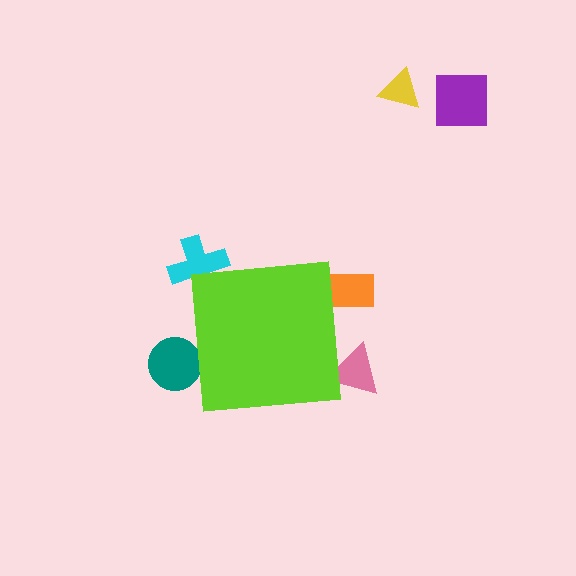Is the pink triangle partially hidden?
Yes, the pink triangle is partially hidden behind the lime square.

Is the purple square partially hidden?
No, the purple square is fully visible.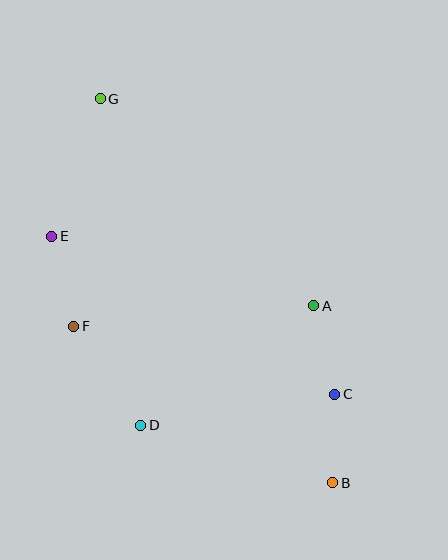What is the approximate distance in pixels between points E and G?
The distance between E and G is approximately 146 pixels.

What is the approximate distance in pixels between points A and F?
The distance between A and F is approximately 241 pixels.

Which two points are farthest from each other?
Points B and G are farthest from each other.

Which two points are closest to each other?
Points B and C are closest to each other.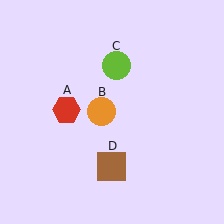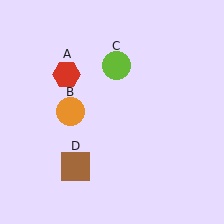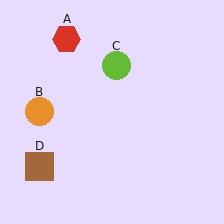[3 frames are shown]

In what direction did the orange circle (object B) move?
The orange circle (object B) moved left.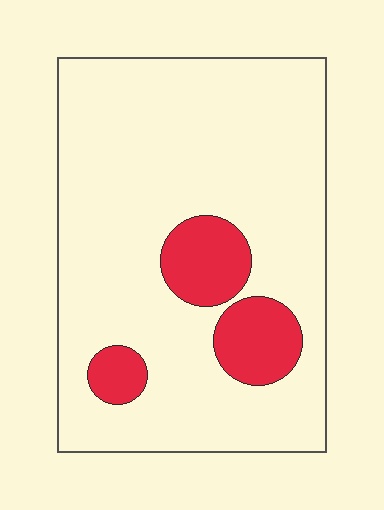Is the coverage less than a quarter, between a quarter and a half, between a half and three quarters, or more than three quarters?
Less than a quarter.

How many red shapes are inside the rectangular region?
3.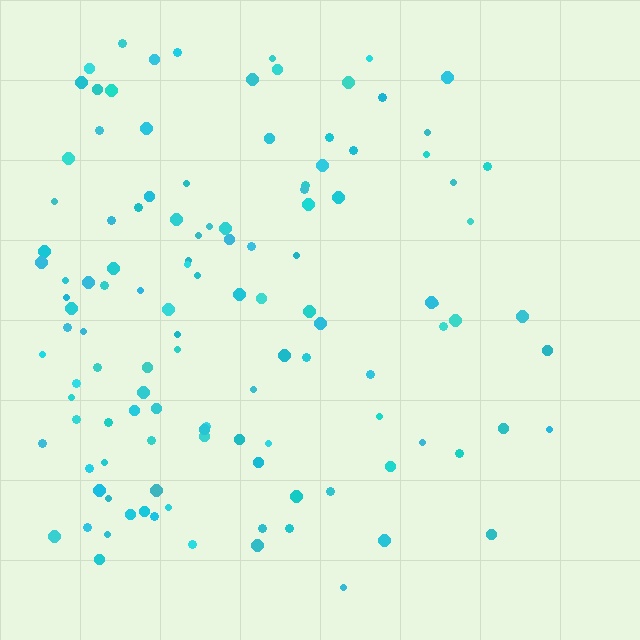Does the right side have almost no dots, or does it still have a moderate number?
Still a moderate number, just noticeably fewer than the left.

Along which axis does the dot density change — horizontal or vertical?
Horizontal.